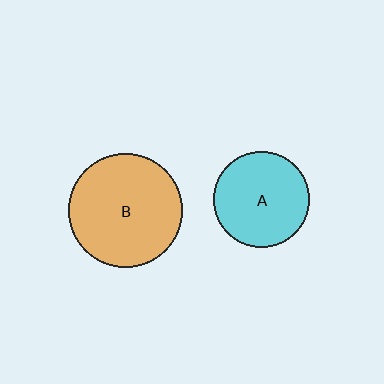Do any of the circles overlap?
No, none of the circles overlap.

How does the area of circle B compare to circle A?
Approximately 1.4 times.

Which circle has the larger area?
Circle B (orange).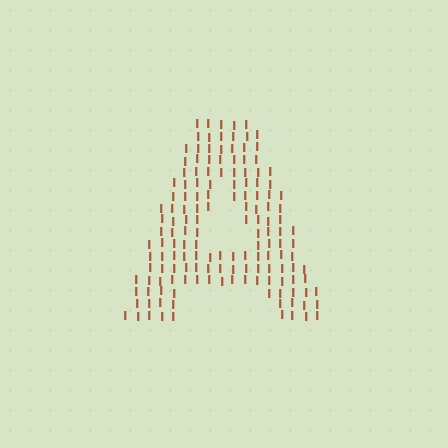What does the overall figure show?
The overall figure shows the letter A.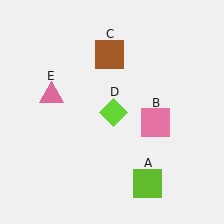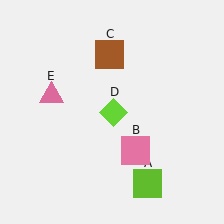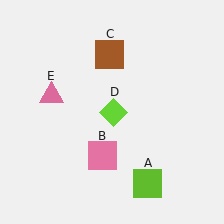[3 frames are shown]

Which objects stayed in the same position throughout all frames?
Lime square (object A) and brown square (object C) and lime diamond (object D) and pink triangle (object E) remained stationary.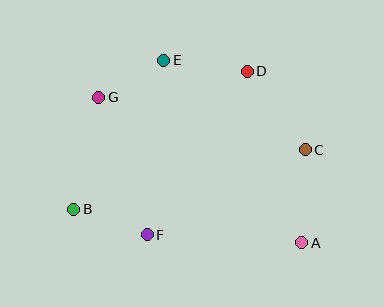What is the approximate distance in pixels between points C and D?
The distance between C and D is approximately 98 pixels.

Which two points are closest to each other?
Points E and G are closest to each other.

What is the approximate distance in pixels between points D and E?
The distance between D and E is approximately 84 pixels.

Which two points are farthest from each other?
Points A and G are farthest from each other.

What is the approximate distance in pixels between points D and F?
The distance between D and F is approximately 191 pixels.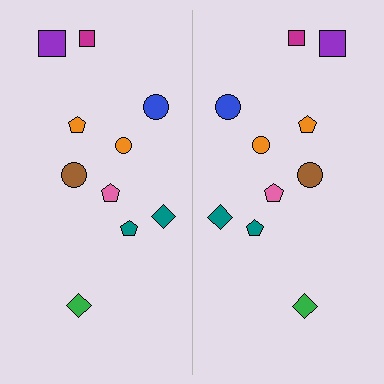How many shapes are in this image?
There are 20 shapes in this image.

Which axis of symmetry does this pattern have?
The pattern has a vertical axis of symmetry running through the center of the image.